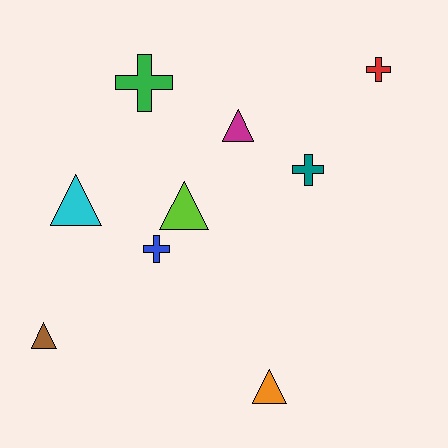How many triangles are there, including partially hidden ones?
There are 5 triangles.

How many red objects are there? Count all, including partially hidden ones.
There is 1 red object.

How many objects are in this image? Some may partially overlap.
There are 9 objects.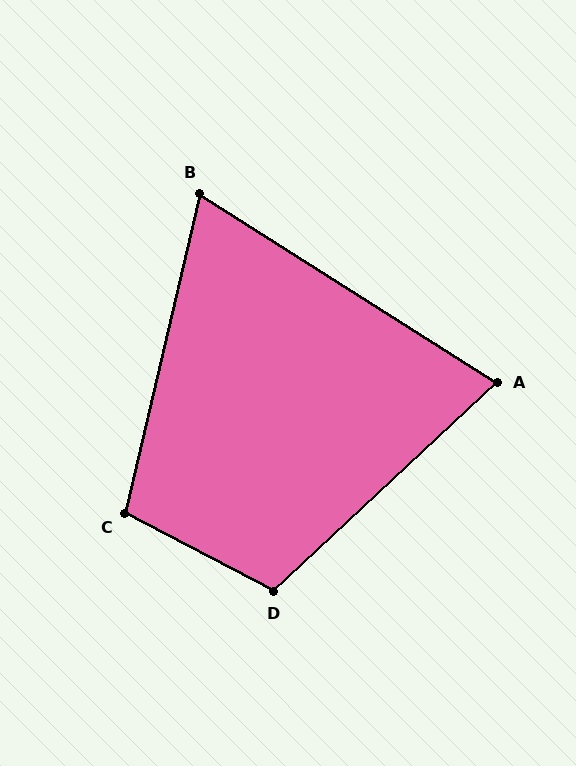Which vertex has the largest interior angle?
D, at approximately 109 degrees.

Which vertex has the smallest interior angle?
B, at approximately 71 degrees.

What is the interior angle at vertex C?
Approximately 104 degrees (obtuse).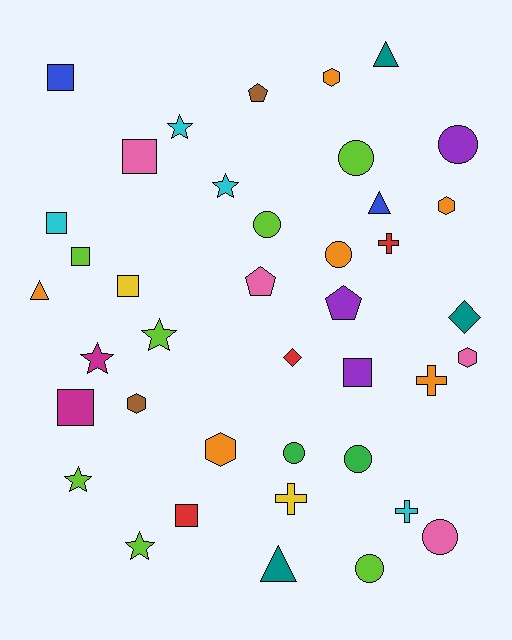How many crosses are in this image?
There are 4 crosses.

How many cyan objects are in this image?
There are 4 cyan objects.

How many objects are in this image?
There are 40 objects.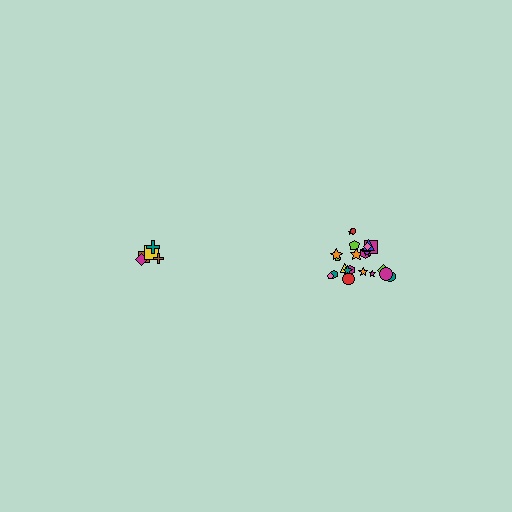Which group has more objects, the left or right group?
The right group.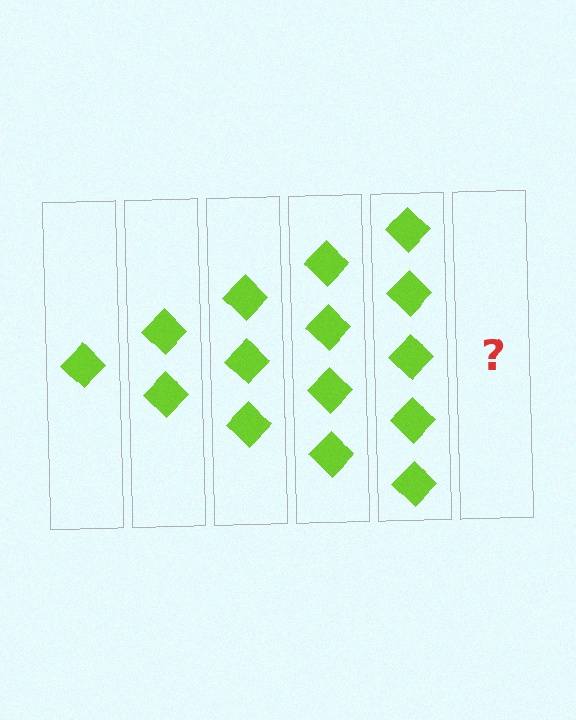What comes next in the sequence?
The next element should be 6 diamonds.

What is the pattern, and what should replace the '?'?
The pattern is that each step adds one more diamond. The '?' should be 6 diamonds.